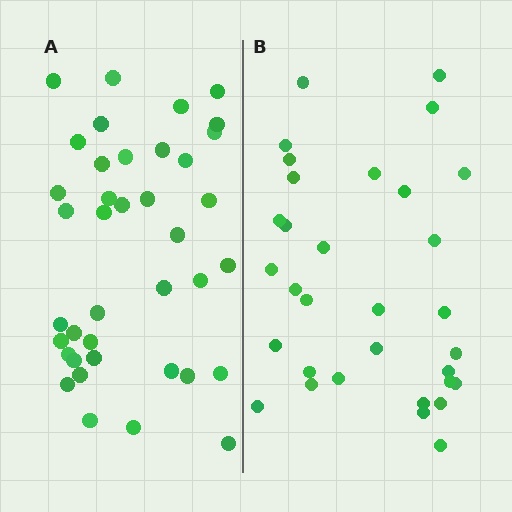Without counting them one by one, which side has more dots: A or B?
Region A (the left region) has more dots.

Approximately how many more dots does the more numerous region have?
Region A has roughly 8 or so more dots than region B.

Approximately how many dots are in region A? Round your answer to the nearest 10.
About 40 dots. (The exact count is 39, which rounds to 40.)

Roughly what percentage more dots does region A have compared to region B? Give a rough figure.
About 20% more.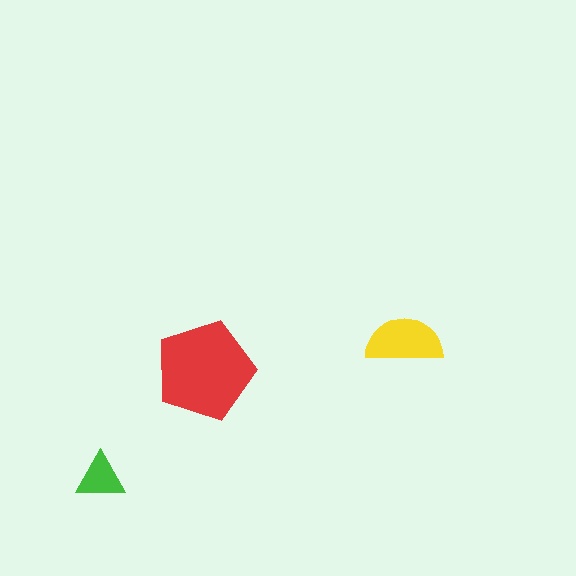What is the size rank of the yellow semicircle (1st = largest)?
2nd.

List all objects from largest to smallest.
The red pentagon, the yellow semicircle, the green triangle.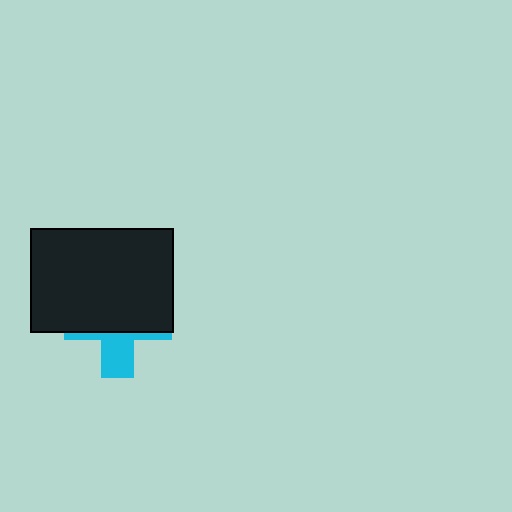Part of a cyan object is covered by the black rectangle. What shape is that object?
It is a cross.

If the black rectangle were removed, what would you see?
You would see the complete cyan cross.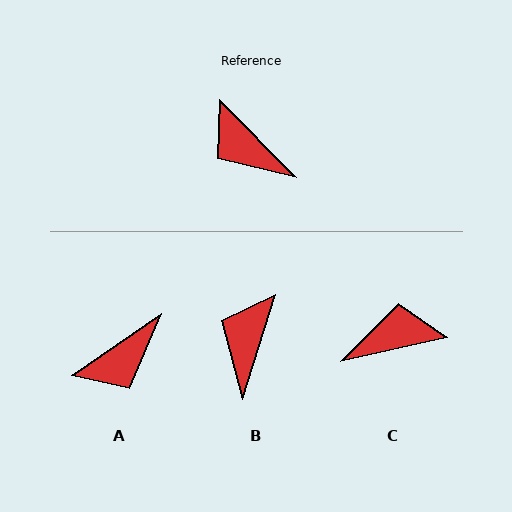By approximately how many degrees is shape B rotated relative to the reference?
Approximately 62 degrees clockwise.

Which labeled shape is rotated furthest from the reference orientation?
C, about 122 degrees away.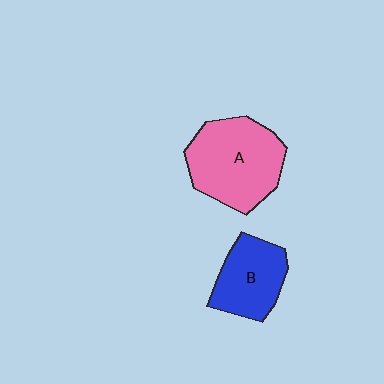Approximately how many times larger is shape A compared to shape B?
Approximately 1.5 times.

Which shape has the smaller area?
Shape B (blue).